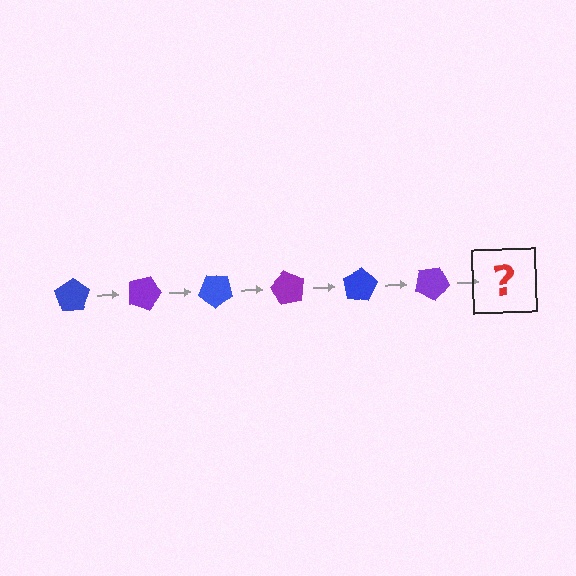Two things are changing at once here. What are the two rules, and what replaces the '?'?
The two rules are that it rotates 20 degrees each step and the color cycles through blue and purple. The '?' should be a blue pentagon, rotated 120 degrees from the start.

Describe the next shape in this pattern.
It should be a blue pentagon, rotated 120 degrees from the start.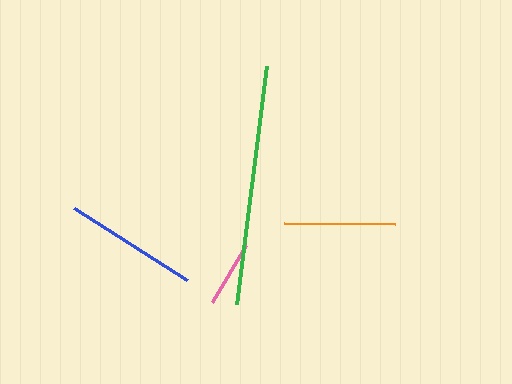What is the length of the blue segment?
The blue segment is approximately 134 pixels long.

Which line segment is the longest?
The green line is the longest at approximately 239 pixels.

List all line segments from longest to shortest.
From longest to shortest: green, blue, orange, pink.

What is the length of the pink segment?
The pink segment is approximately 67 pixels long.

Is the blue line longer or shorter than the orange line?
The blue line is longer than the orange line.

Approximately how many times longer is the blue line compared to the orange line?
The blue line is approximately 1.2 times the length of the orange line.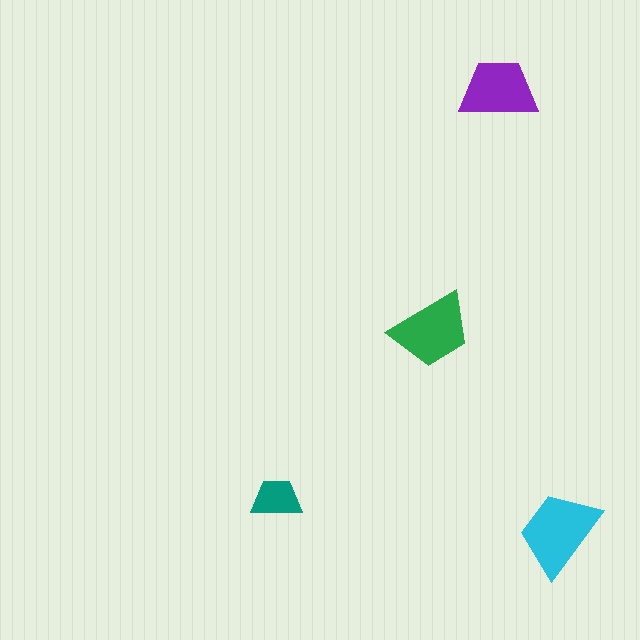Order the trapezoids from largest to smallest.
the cyan one, the green one, the purple one, the teal one.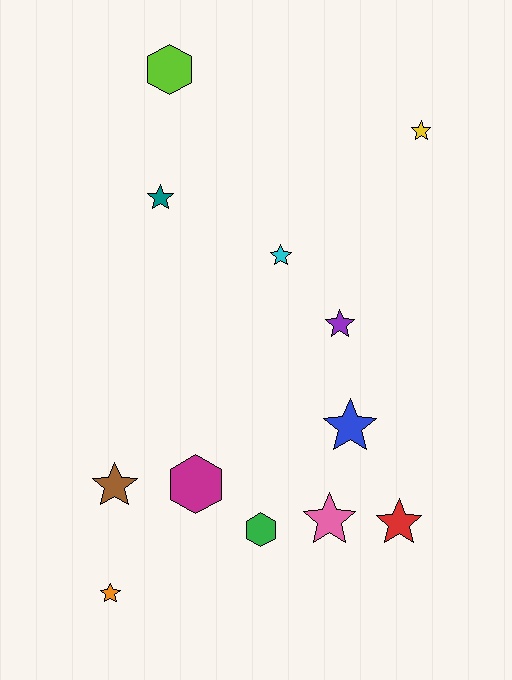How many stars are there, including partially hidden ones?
There are 9 stars.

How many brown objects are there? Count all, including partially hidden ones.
There is 1 brown object.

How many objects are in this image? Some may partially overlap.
There are 12 objects.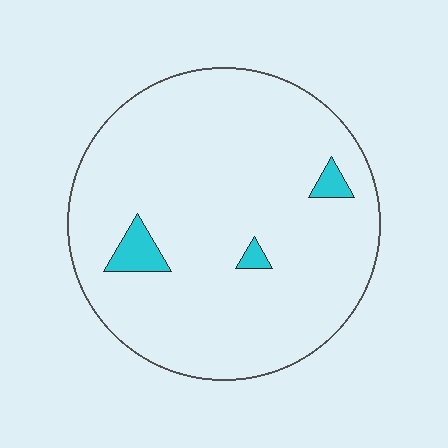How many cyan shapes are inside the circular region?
3.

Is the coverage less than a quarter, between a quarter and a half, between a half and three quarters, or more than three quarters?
Less than a quarter.